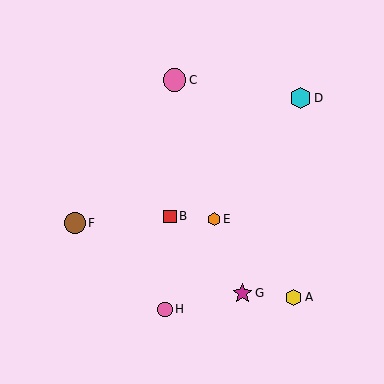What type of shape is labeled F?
Shape F is a brown circle.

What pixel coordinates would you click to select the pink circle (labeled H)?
Click at (165, 309) to select the pink circle H.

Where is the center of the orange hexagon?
The center of the orange hexagon is at (214, 219).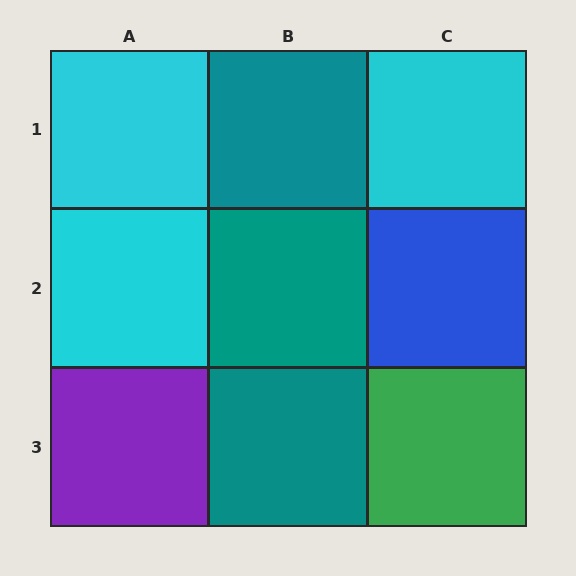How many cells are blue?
1 cell is blue.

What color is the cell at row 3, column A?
Purple.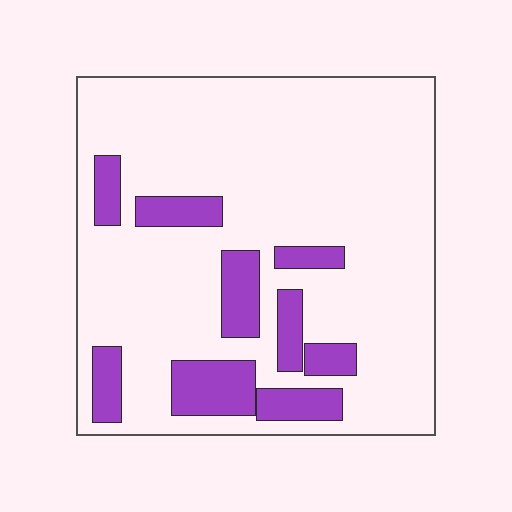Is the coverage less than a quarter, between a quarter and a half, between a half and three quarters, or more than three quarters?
Less than a quarter.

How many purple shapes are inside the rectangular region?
9.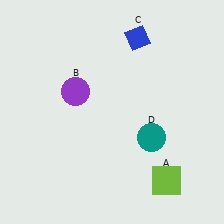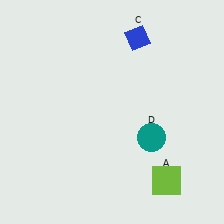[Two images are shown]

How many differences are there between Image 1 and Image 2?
There is 1 difference between the two images.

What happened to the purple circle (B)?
The purple circle (B) was removed in Image 2. It was in the top-left area of Image 1.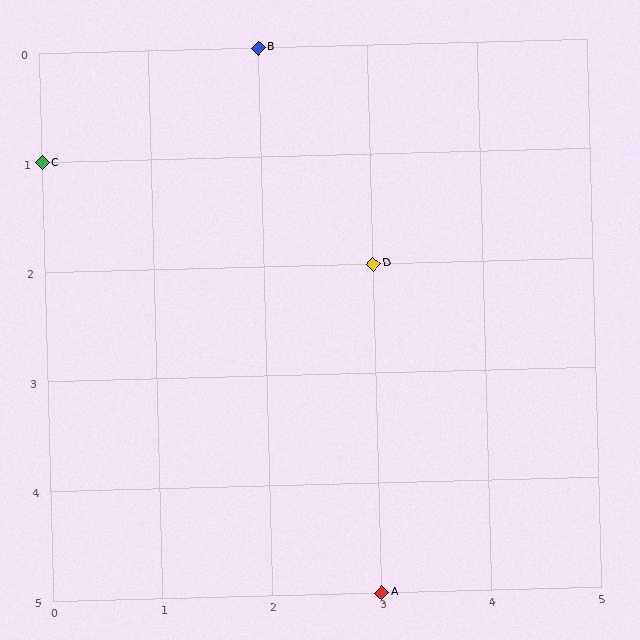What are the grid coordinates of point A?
Point A is at grid coordinates (3, 5).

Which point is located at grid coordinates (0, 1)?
Point C is at (0, 1).